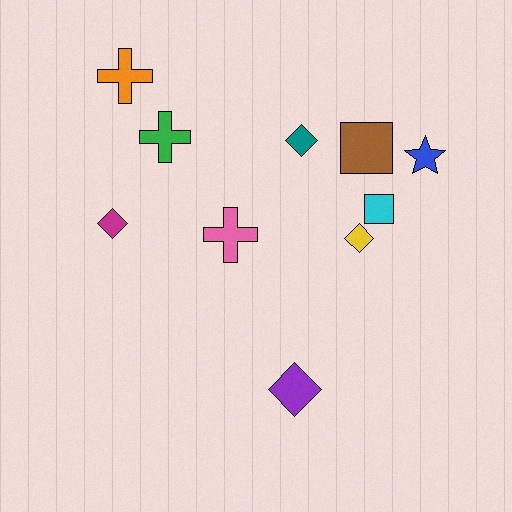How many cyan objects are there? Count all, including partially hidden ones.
There is 1 cyan object.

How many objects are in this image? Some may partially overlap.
There are 10 objects.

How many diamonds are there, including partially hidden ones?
There are 4 diamonds.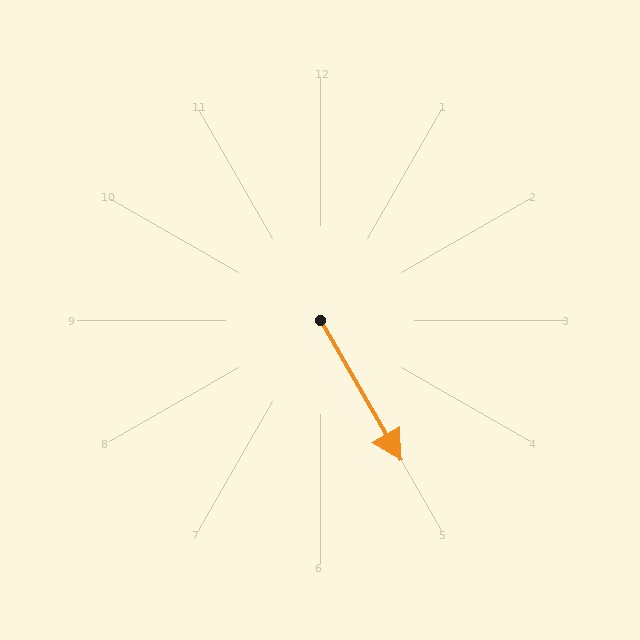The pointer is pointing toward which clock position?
Roughly 5 o'clock.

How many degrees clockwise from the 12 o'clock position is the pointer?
Approximately 150 degrees.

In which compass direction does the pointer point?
Southeast.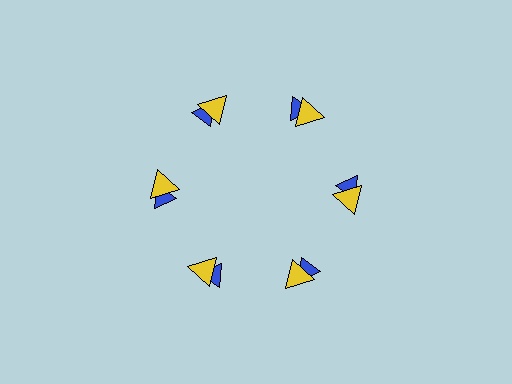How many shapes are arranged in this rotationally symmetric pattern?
There are 12 shapes, arranged in 6 groups of 2.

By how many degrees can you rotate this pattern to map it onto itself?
The pattern maps onto itself every 60 degrees of rotation.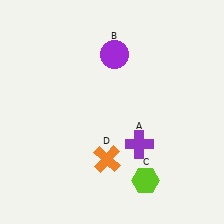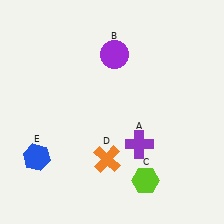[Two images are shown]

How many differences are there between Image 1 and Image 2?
There is 1 difference between the two images.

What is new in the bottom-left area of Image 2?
A blue hexagon (E) was added in the bottom-left area of Image 2.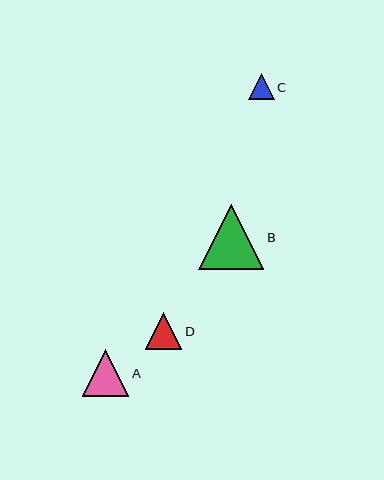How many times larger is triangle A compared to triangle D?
Triangle A is approximately 1.3 times the size of triangle D.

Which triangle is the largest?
Triangle B is the largest with a size of approximately 65 pixels.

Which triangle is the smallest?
Triangle C is the smallest with a size of approximately 26 pixels.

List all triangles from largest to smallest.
From largest to smallest: B, A, D, C.